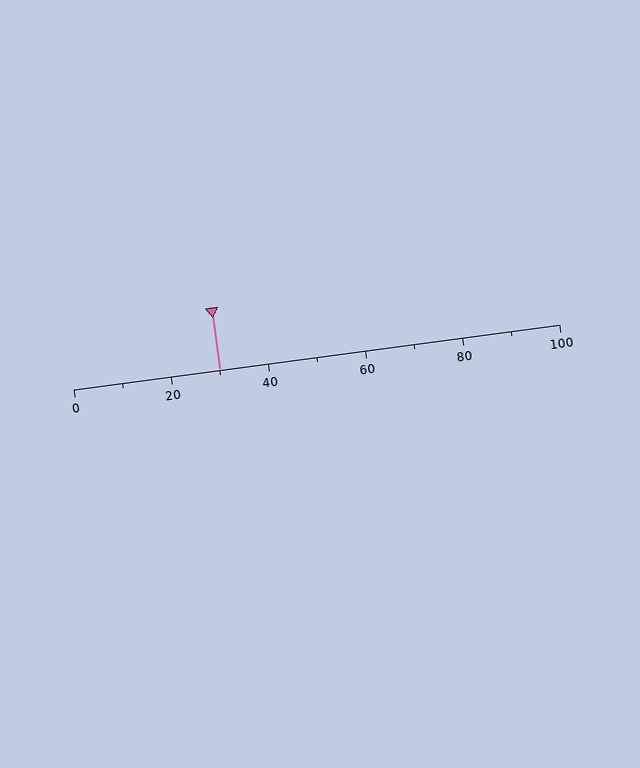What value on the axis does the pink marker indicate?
The marker indicates approximately 30.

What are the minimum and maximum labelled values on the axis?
The axis runs from 0 to 100.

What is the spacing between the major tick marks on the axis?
The major ticks are spaced 20 apart.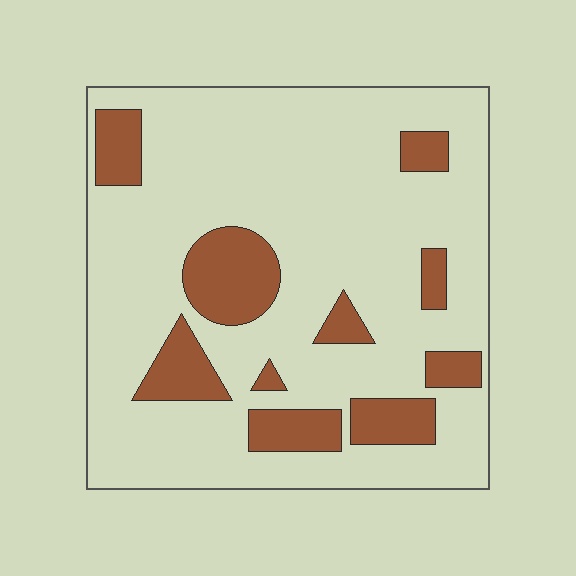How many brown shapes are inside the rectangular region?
10.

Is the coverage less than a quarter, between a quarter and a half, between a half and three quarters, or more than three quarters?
Less than a quarter.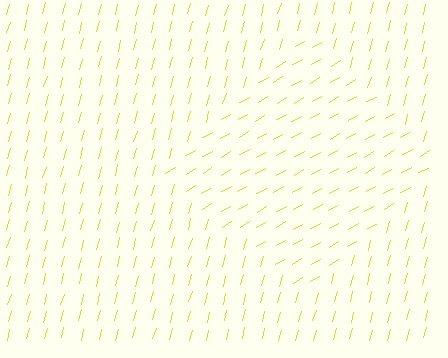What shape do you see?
I see a diamond.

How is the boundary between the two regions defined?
The boundary is defined purely by a change in line orientation (approximately 45 degrees difference). All lines are the same color and thickness.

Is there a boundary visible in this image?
Yes, there is a texture boundary formed by a change in line orientation.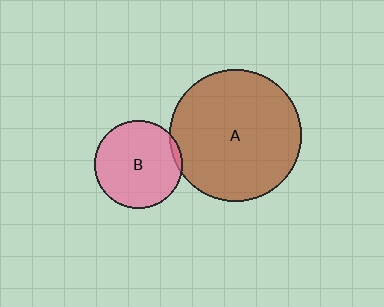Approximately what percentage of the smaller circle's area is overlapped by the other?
Approximately 5%.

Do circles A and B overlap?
Yes.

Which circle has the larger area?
Circle A (brown).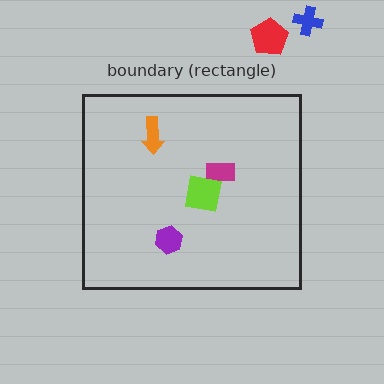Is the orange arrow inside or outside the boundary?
Inside.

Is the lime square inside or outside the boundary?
Inside.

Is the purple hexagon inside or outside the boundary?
Inside.